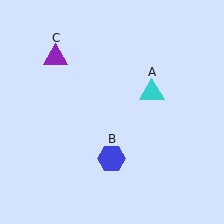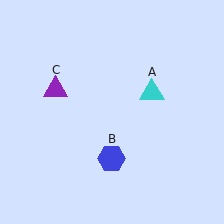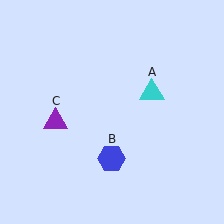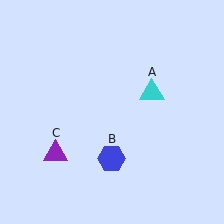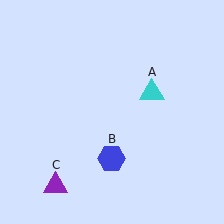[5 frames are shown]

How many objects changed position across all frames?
1 object changed position: purple triangle (object C).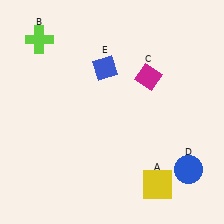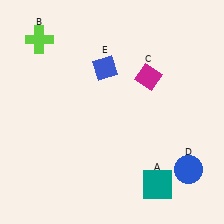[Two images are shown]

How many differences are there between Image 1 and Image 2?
There is 1 difference between the two images.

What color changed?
The square (A) changed from yellow in Image 1 to teal in Image 2.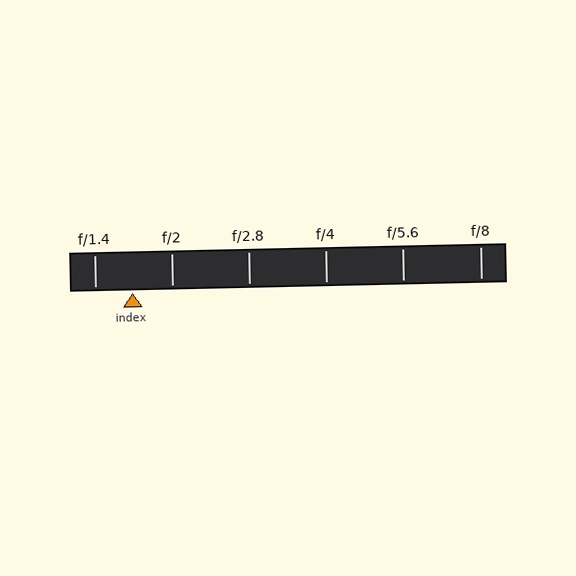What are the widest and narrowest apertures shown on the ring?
The widest aperture shown is f/1.4 and the narrowest is f/8.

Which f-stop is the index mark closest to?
The index mark is closest to f/1.4.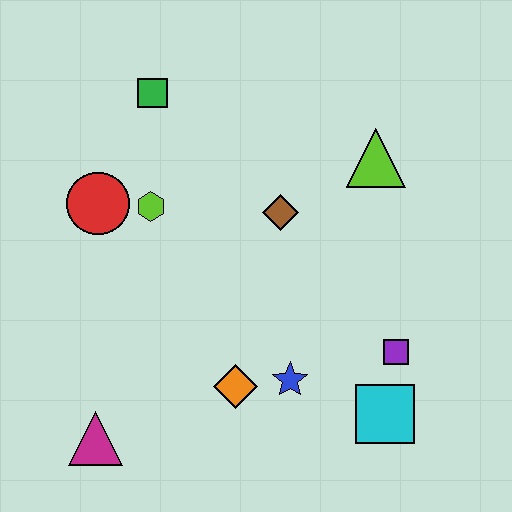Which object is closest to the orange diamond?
The blue star is closest to the orange diamond.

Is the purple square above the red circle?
No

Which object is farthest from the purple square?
The green square is farthest from the purple square.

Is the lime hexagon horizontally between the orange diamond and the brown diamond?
No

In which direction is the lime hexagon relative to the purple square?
The lime hexagon is to the left of the purple square.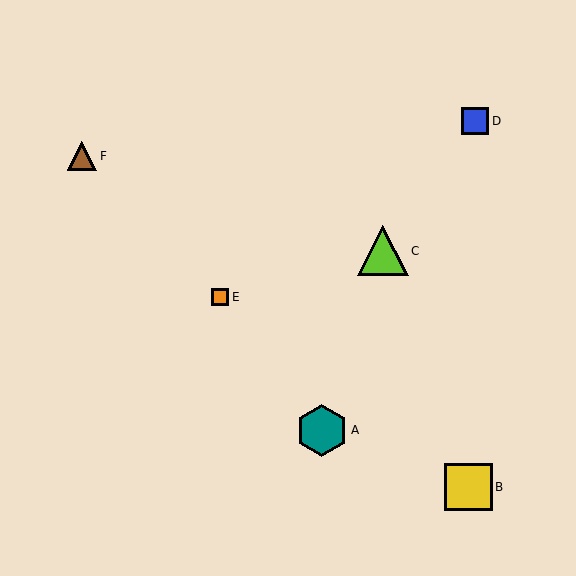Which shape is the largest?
The teal hexagon (labeled A) is the largest.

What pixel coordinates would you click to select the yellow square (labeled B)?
Click at (469, 487) to select the yellow square B.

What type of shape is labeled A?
Shape A is a teal hexagon.